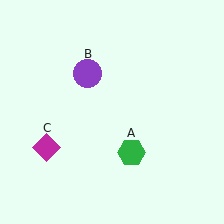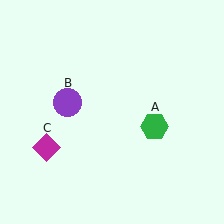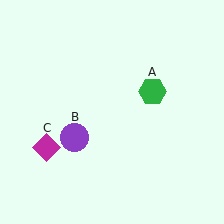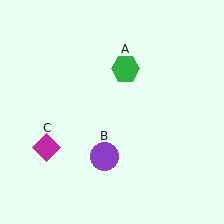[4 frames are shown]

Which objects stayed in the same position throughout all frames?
Magenta diamond (object C) remained stationary.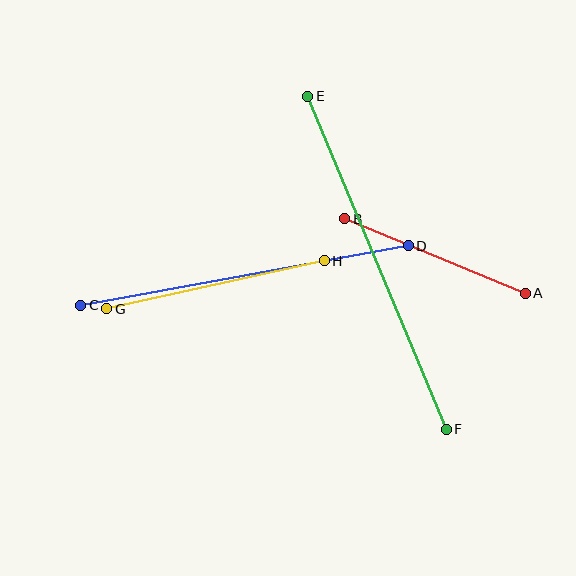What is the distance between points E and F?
The distance is approximately 360 pixels.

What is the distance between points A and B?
The distance is approximately 196 pixels.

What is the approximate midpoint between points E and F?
The midpoint is at approximately (377, 263) pixels.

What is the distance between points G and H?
The distance is approximately 223 pixels.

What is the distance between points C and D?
The distance is approximately 333 pixels.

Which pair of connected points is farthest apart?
Points E and F are farthest apart.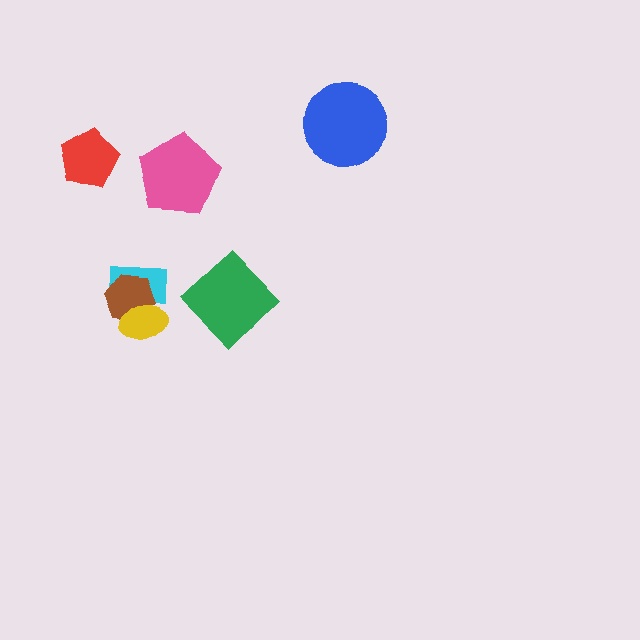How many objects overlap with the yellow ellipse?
2 objects overlap with the yellow ellipse.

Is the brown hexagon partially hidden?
Yes, it is partially covered by another shape.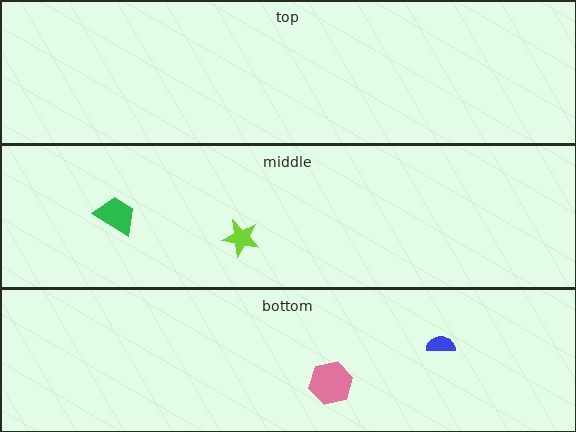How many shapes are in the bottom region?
2.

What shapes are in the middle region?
The lime star, the green trapezoid.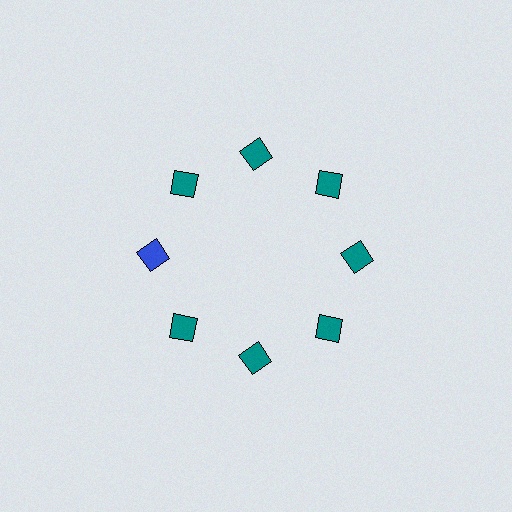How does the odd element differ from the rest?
It has a different color: blue instead of teal.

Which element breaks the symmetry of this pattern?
The blue diamond at roughly the 9 o'clock position breaks the symmetry. All other shapes are teal diamonds.